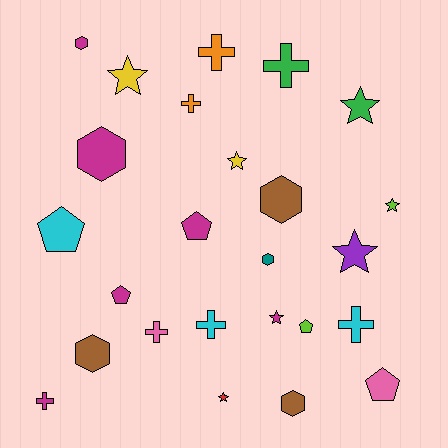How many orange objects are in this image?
There are 2 orange objects.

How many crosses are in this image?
There are 7 crosses.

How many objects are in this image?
There are 25 objects.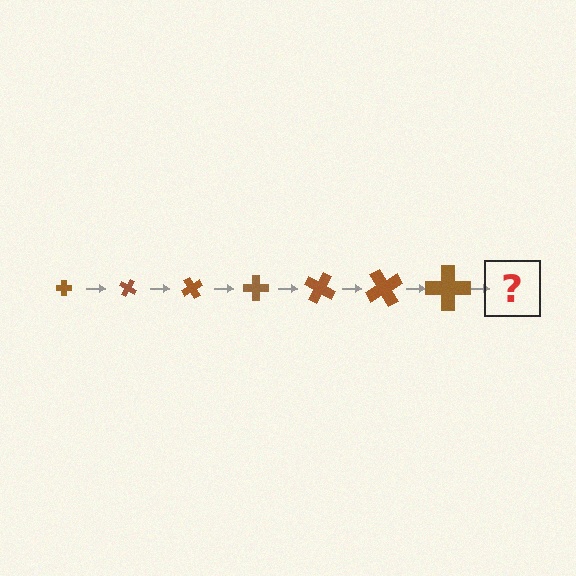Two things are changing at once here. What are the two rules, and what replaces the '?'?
The two rules are that the cross grows larger each step and it rotates 30 degrees each step. The '?' should be a cross, larger than the previous one and rotated 210 degrees from the start.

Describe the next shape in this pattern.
It should be a cross, larger than the previous one and rotated 210 degrees from the start.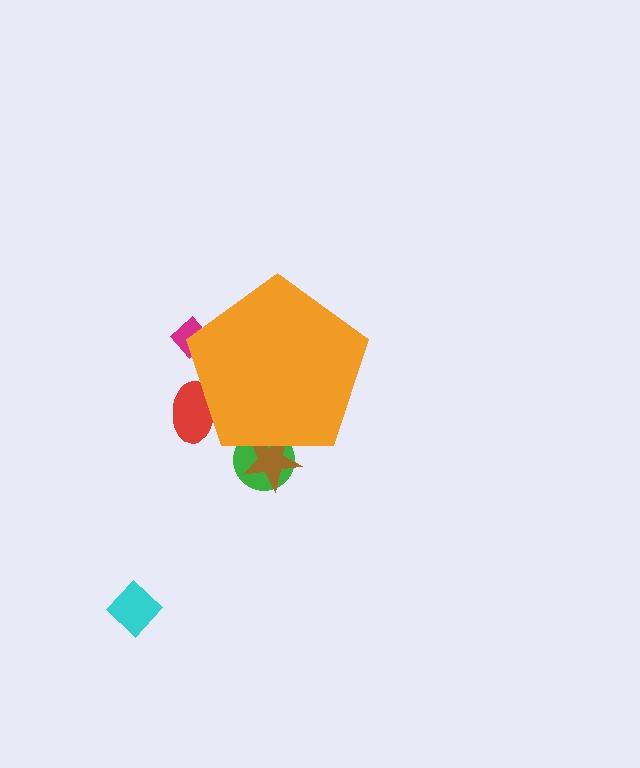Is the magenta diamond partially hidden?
Yes, the magenta diamond is partially hidden behind the orange pentagon.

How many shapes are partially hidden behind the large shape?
4 shapes are partially hidden.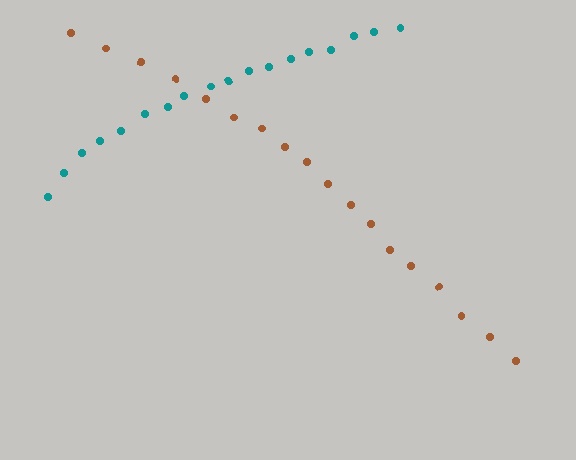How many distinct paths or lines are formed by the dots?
There are 2 distinct paths.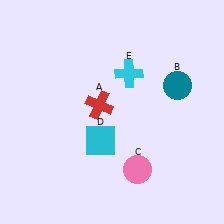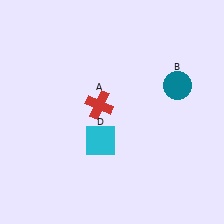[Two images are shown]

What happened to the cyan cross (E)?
The cyan cross (E) was removed in Image 2. It was in the top-right area of Image 1.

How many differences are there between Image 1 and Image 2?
There are 2 differences between the two images.